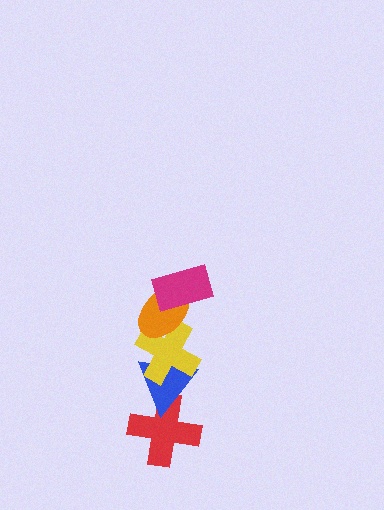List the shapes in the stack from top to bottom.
From top to bottom: the magenta rectangle, the orange ellipse, the yellow cross, the blue triangle, the red cross.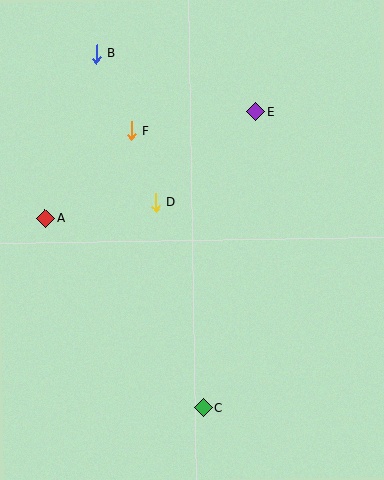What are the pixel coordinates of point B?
Point B is at (96, 54).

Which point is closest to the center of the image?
Point D at (156, 202) is closest to the center.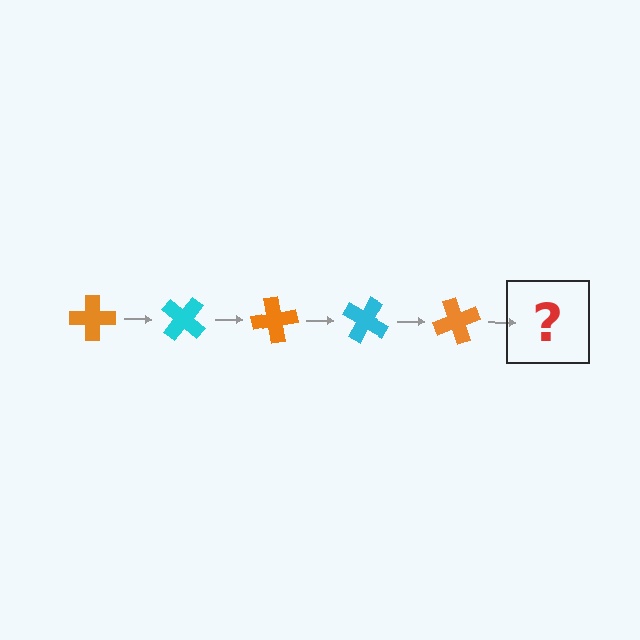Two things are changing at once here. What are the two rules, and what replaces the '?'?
The two rules are that it rotates 40 degrees each step and the color cycles through orange and cyan. The '?' should be a cyan cross, rotated 200 degrees from the start.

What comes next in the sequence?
The next element should be a cyan cross, rotated 200 degrees from the start.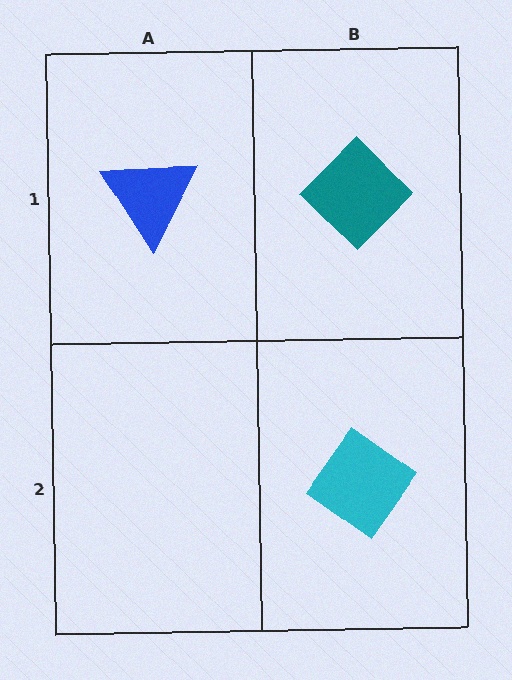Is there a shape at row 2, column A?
No, that cell is empty.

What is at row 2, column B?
A cyan diamond.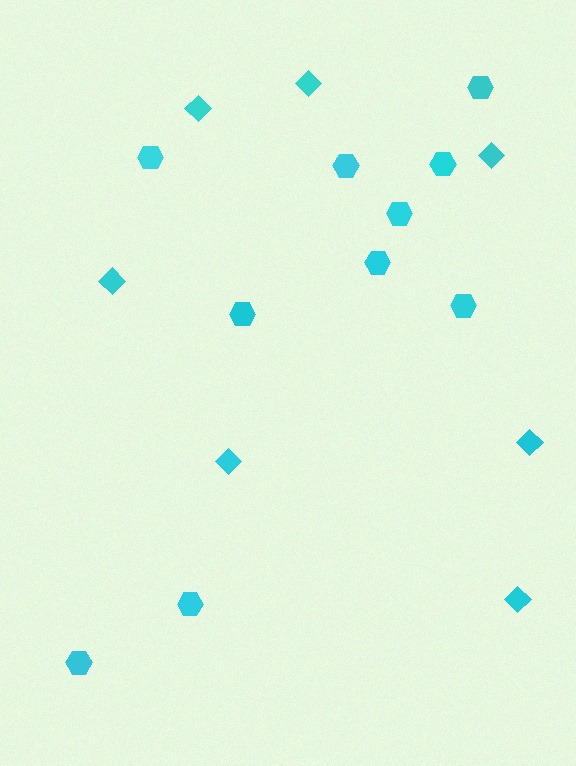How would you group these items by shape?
There are 2 groups: one group of diamonds (7) and one group of hexagons (10).